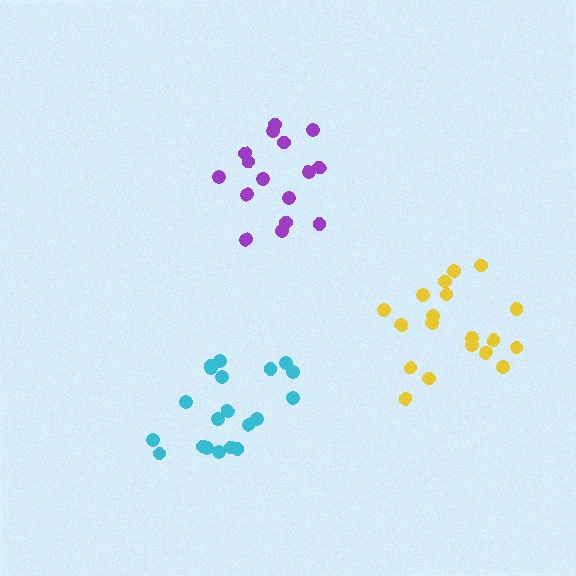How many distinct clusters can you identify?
There are 3 distinct clusters.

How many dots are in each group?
Group 1: 16 dots, Group 2: 19 dots, Group 3: 20 dots (55 total).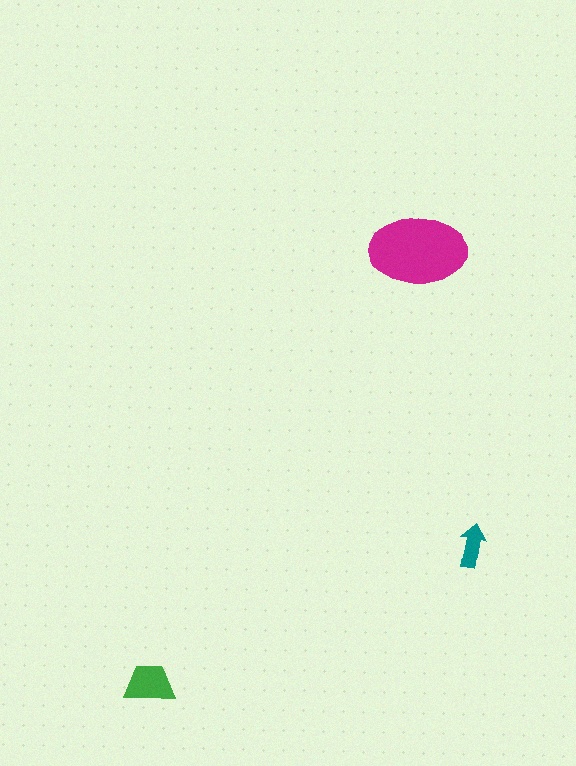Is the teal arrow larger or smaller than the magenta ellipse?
Smaller.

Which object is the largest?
The magenta ellipse.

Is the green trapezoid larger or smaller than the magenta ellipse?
Smaller.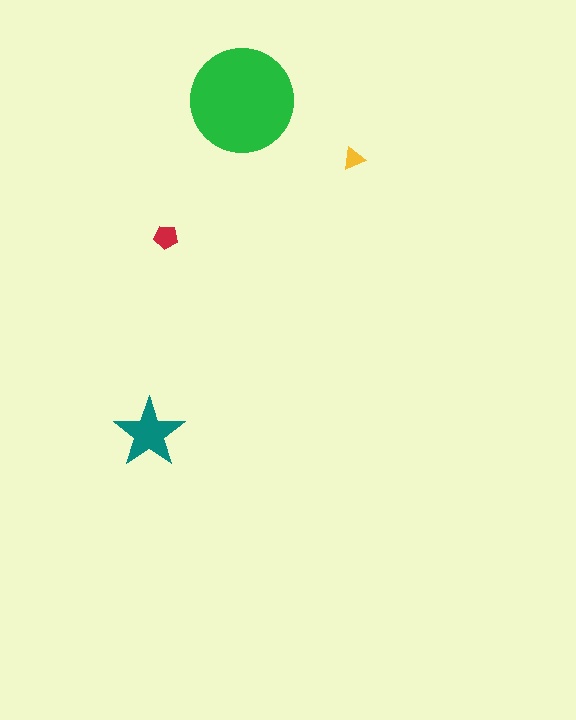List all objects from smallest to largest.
The yellow triangle, the red pentagon, the teal star, the green circle.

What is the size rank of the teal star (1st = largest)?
2nd.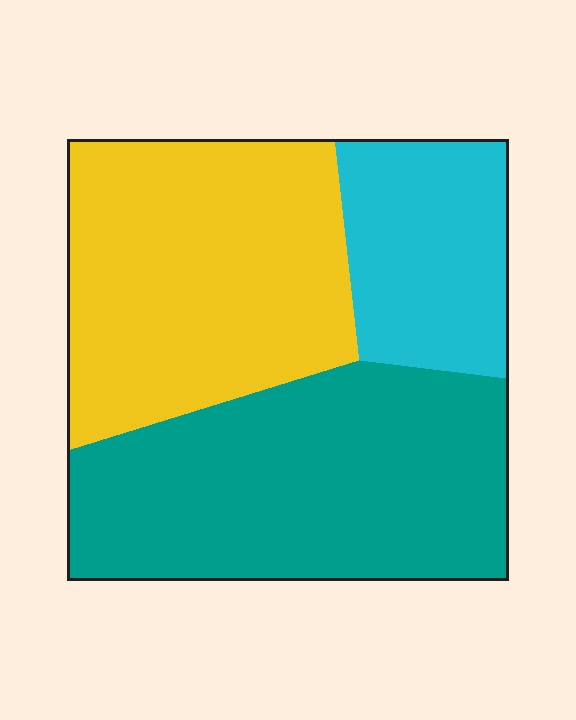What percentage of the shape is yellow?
Yellow takes up between a third and a half of the shape.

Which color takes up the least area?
Cyan, at roughly 20%.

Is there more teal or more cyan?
Teal.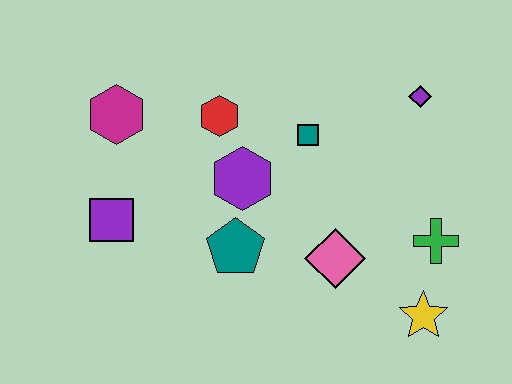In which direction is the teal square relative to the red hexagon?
The teal square is to the right of the red hexagon.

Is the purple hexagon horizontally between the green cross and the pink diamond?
No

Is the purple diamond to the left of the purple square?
No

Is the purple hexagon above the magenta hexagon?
No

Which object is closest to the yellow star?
The green cross is closest to the yellow star.